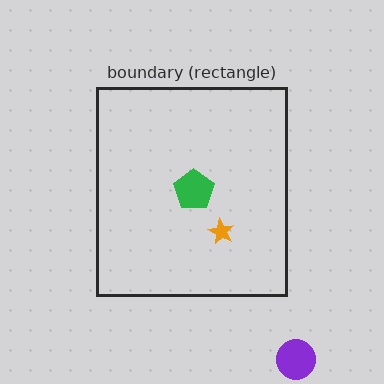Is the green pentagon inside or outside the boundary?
Inside.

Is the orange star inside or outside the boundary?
Inside.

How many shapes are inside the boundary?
2 inside, 1 outside.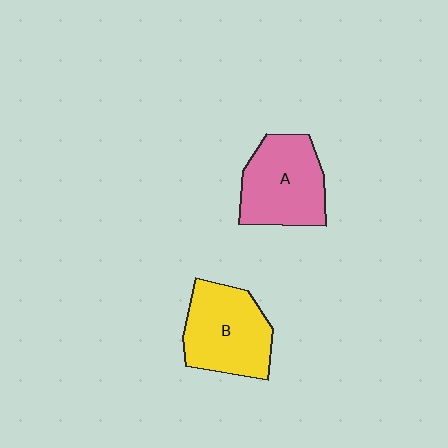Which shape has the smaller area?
Shape A (pink).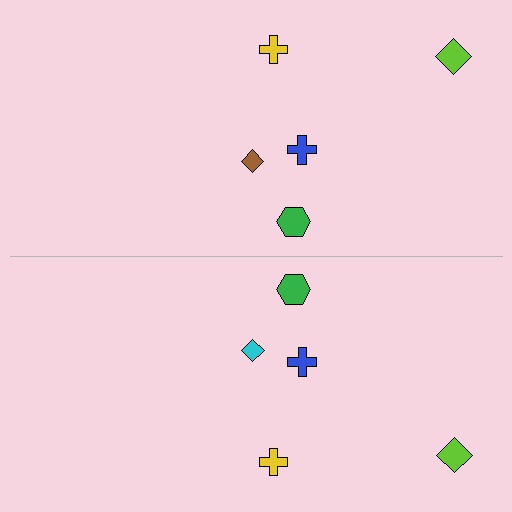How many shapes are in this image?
There are 10 shapes in this image.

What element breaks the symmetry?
The cyan diamond on the bottom side breaks the symmetry — its mirror counterpart is brown.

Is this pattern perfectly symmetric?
No, the pattern is not perfectly symmetric. The cyan diamond on the bottom side breaks the symmetry — its mirror counterpart is brown.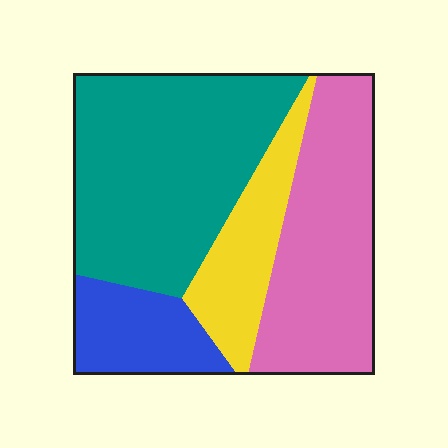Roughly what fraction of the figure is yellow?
Yellow takes up about one sixth (1/6) of the figure.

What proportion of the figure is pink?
Pink takes up about one third (1/3) of the figure.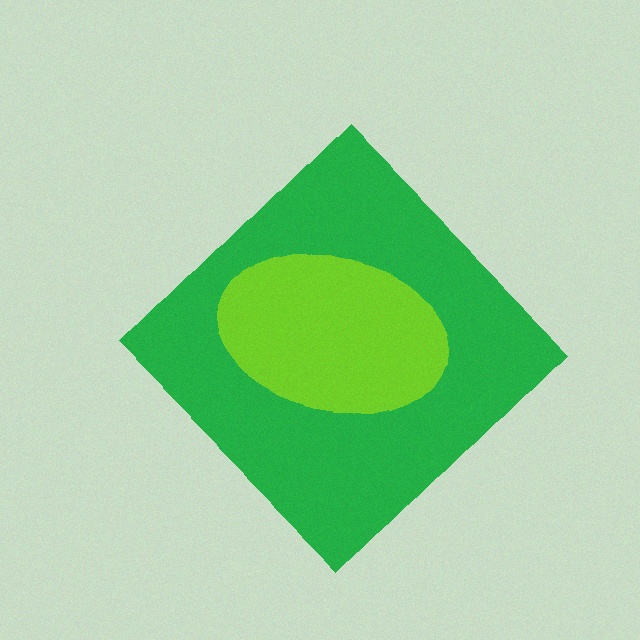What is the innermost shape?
The lime ellipse.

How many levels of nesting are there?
2.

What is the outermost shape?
The green diamond.